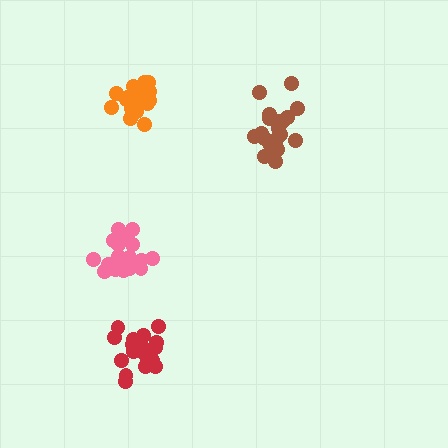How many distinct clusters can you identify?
There are 4 distinct clusters.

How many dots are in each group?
Group 1: 19 dots, Group 2: 21 dots, Group 3: 21 dots, Group 4: 20 dots (81 total).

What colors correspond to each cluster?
The clusters are colored: red, pink, brown, orange.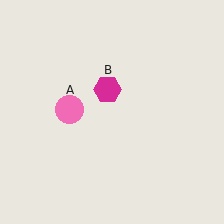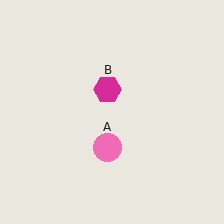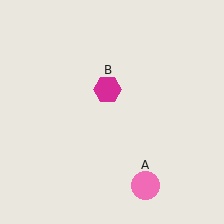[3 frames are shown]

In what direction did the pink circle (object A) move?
The pink circle (object A) moved down and to the right.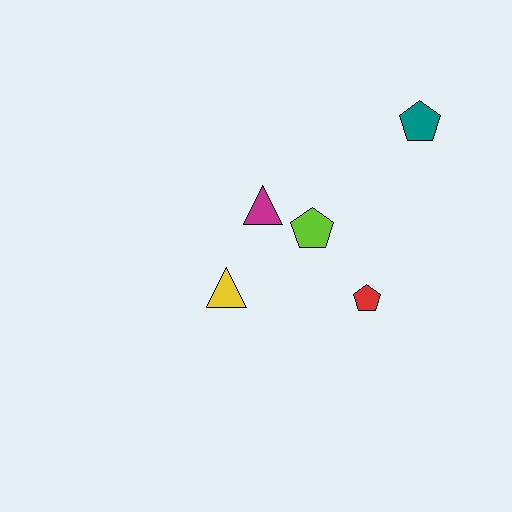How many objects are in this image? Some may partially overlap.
There are 5 objects.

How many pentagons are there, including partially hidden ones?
There are 3 pentagons.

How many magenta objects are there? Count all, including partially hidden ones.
There is 1 magenta object.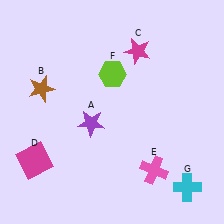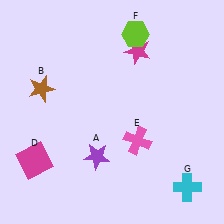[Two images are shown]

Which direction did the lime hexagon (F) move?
The lime hexagon (F) moved up.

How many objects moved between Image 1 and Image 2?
3 objects moved between the two images.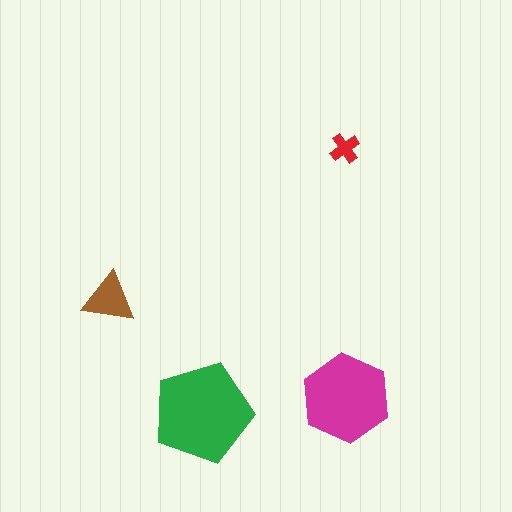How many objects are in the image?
There are 4 objects in the image.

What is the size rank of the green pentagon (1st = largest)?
1st.